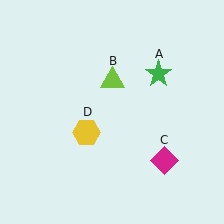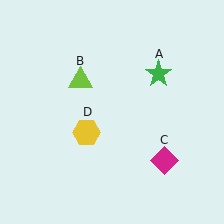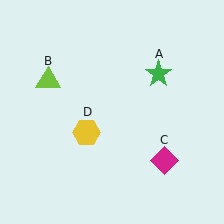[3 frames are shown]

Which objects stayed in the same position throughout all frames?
Green star (object A) and magenta diamond (object C) and yellow hexagon (object D) remained stationary.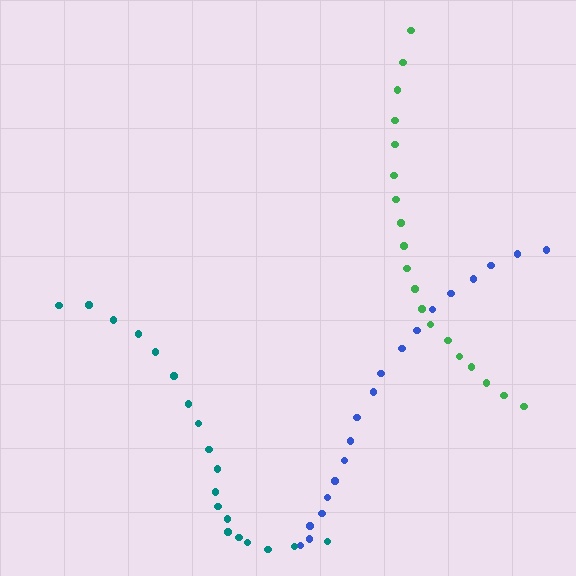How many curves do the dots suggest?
There are 3 distinct paths.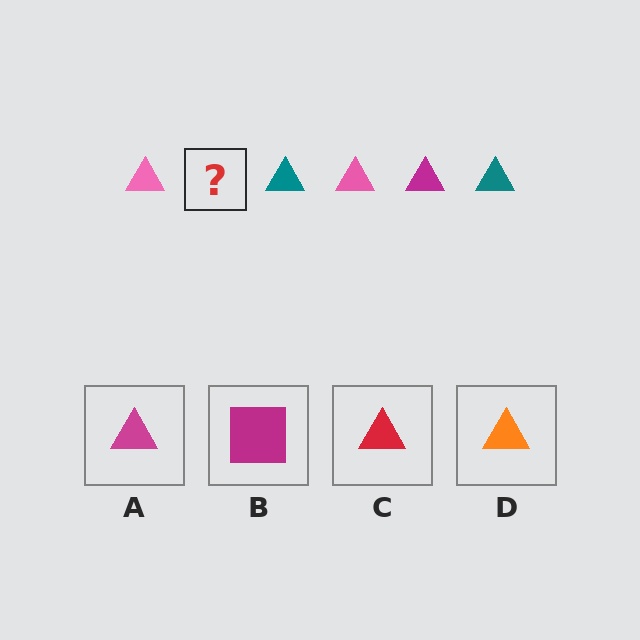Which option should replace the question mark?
Option A.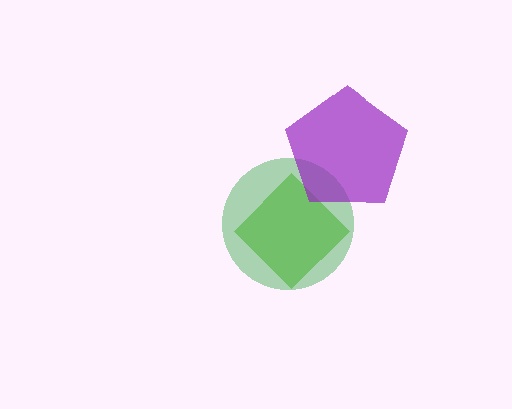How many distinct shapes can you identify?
There are 3 distinct shapes: a lime diamond, a green circle, a purple pentagon.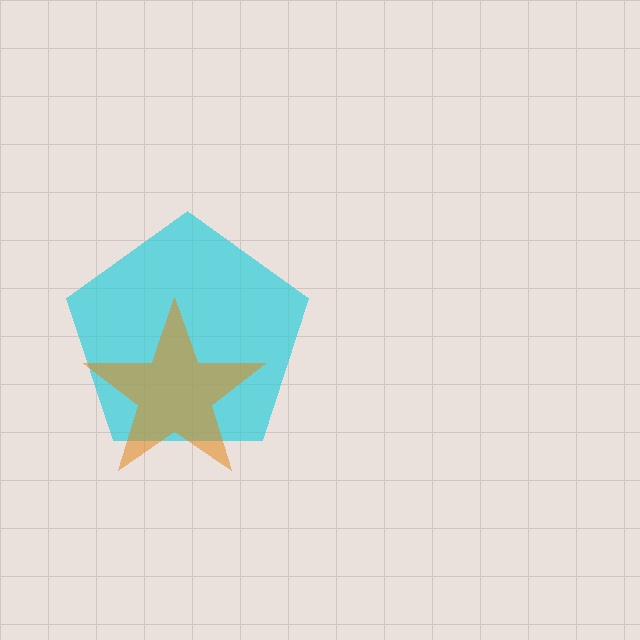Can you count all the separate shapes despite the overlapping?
Yes, there are 2 separate shapes.